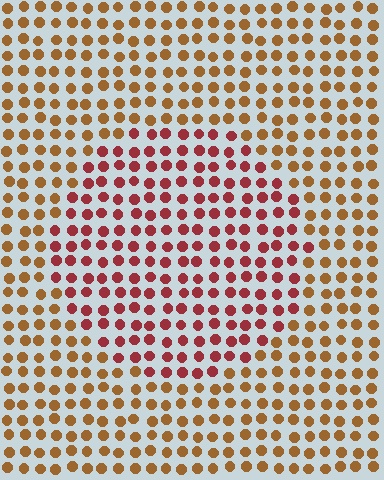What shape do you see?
I see a circle.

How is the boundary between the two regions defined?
The boundary is defined purely by a slight shift in hue (about 38 degrees). Spacing, size, and orientation are identical on both sides.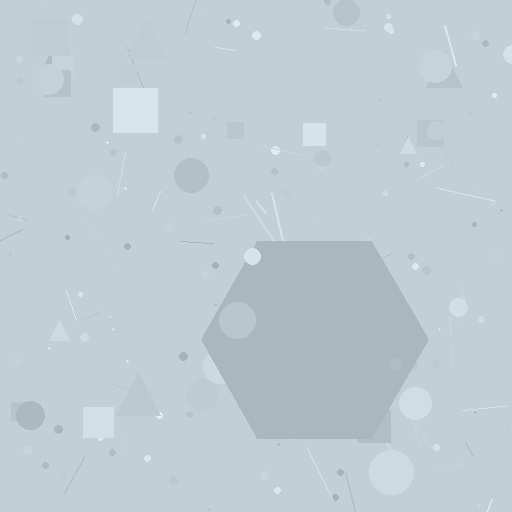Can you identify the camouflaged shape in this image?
The camouflaged shape is a hexagon.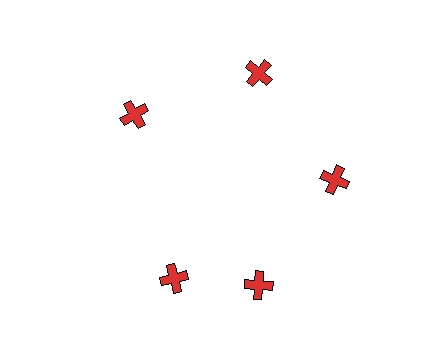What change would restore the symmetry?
The symmetry would be restored by rotating it back into even spacing with its neighbors so that all 5 crosses sit at equal angles and equal distance from the center.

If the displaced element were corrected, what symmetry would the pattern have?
It would have 5-fold rotational symmetry — the pattern would map onto itself every 72 degrees.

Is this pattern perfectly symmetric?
No. The 5 red crosses are arranged in a ring, but one element near the 8 o'clock position is rotated out of alignment along the ring, breaking the 5-fold rotational symmetry.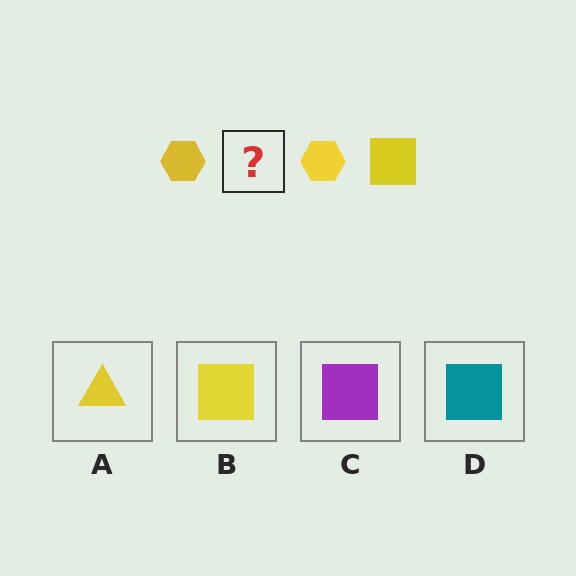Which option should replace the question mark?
Option B.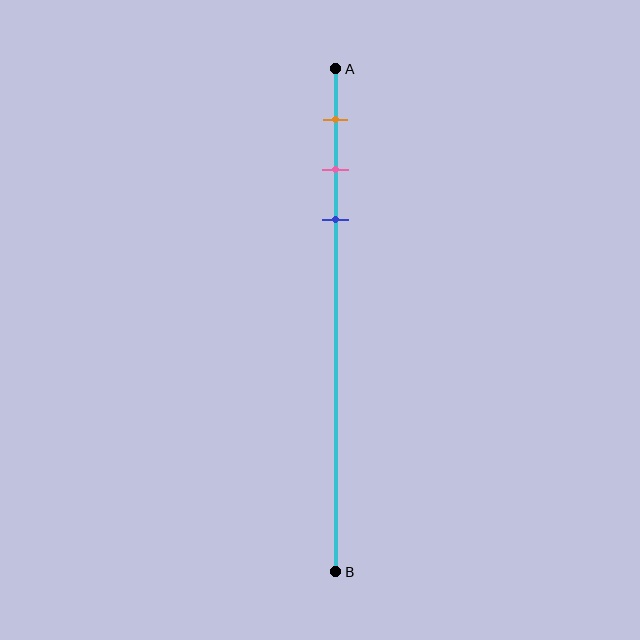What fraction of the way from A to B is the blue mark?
The blue mark is approximately 30% (0.3) of the way from A to B.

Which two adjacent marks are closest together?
The pink and blue marks are the closest adjacent pair.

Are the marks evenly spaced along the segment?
Yes, the marks are approximately evenly spaced.